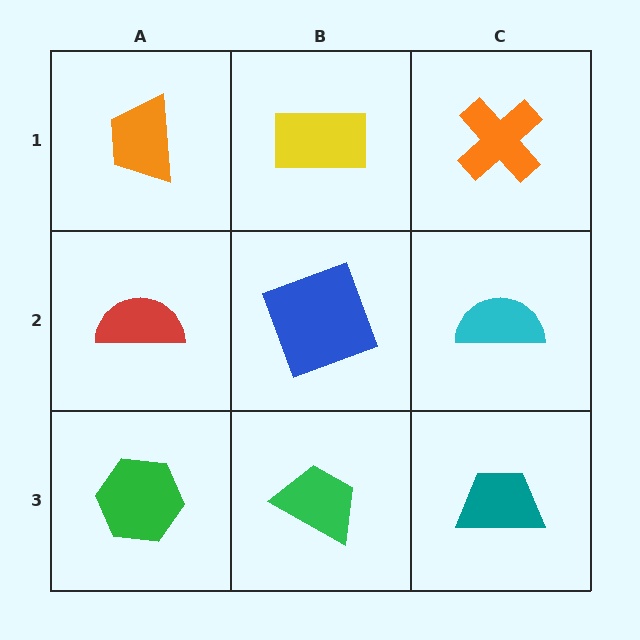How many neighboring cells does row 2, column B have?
4.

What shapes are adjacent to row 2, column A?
An orange trapezoid (row 1, column A), a green hexagon (row 3, column A), a blue square (row 2, column B).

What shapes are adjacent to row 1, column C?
A cyan semicircle (row 2, column C), a yellow rectangle (row 1, column B).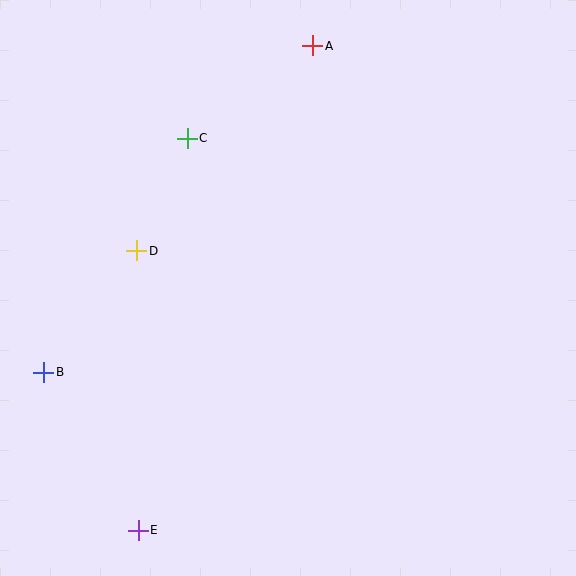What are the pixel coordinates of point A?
Point A is at (313, 46).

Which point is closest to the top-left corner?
Point C is closest to the top-left corner.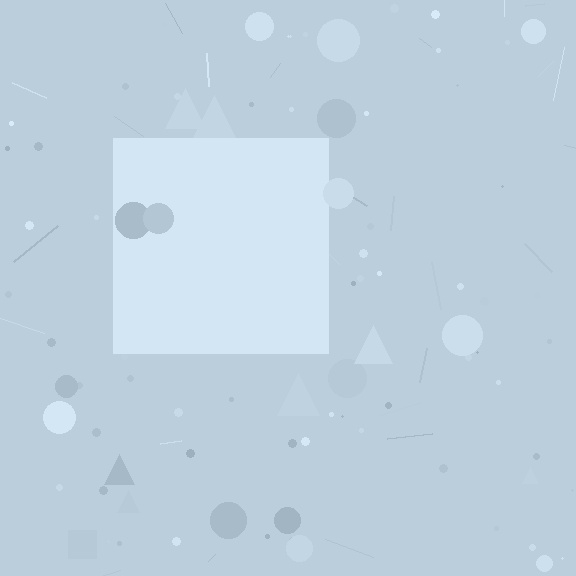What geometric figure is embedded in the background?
A square is embedded in the background.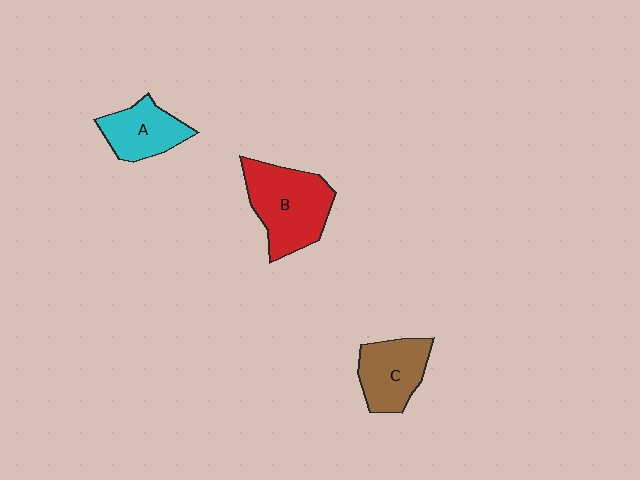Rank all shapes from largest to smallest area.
From largest to smallest: B (red), C (brown), A (cyan).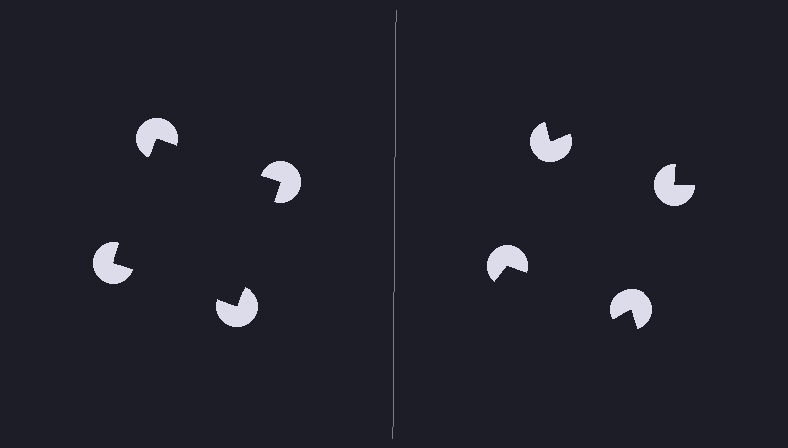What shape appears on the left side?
An illusory square.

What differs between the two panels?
The pac-man discs are positioned identically on both sides; only the wedge orientations differ. On the left they align to a square; on the right they are misaligned.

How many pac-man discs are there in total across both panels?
8 — 4 on each side.